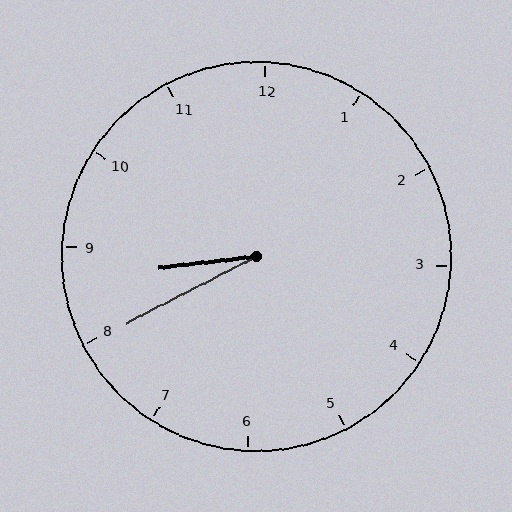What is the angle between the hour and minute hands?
Approximately 20 degrees.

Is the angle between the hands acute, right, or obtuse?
It is acute.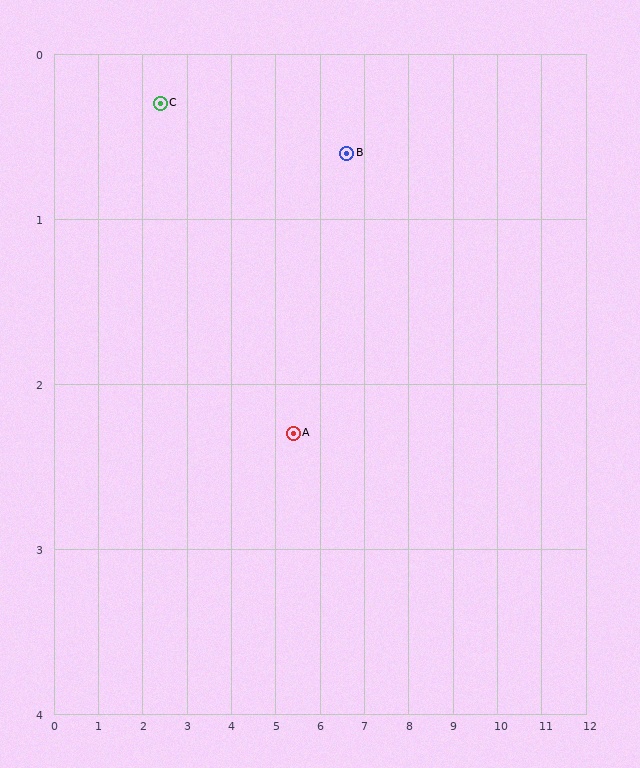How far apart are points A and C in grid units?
Points A and C are about 3.6 grid units apart.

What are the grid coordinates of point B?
Point B is at approximately (6.6, 0.6).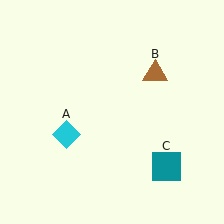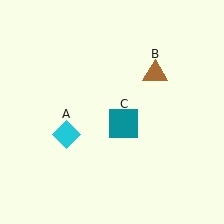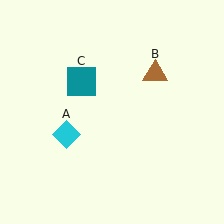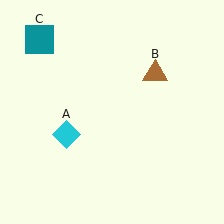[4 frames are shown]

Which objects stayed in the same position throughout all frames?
Cyan diamond (object A) and brown triangle (object B) remained stationary.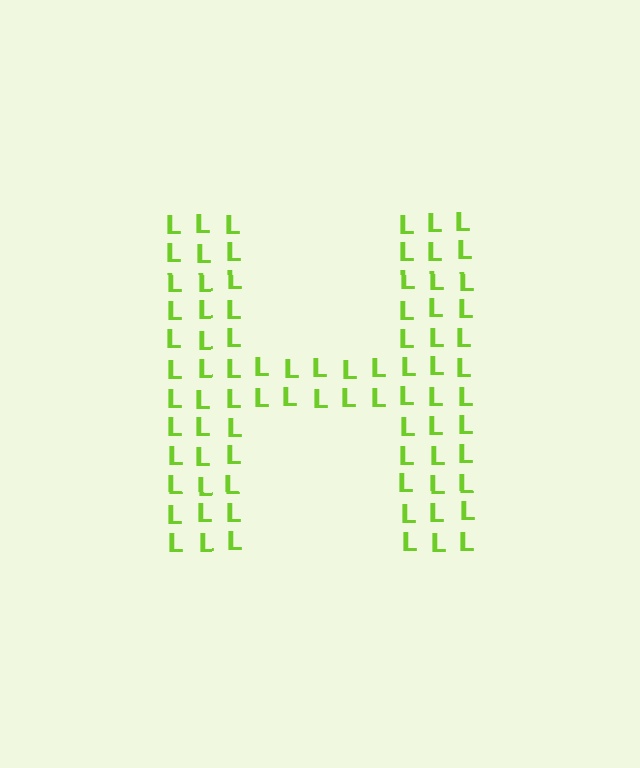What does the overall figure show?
The overall figure shows the letter H.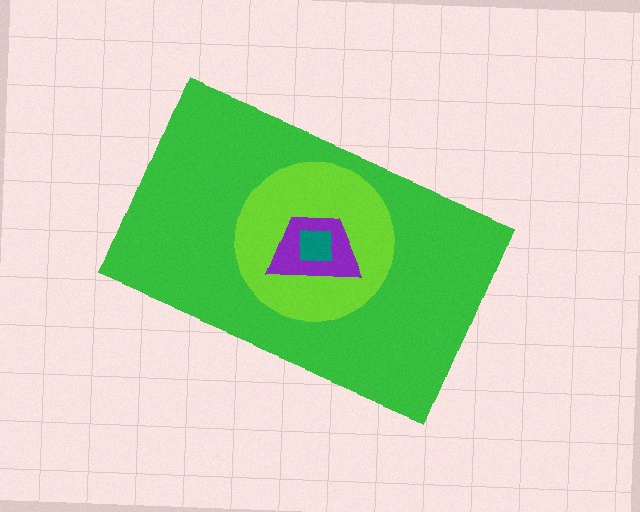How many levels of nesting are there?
4.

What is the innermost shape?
The teal square.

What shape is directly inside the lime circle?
The purple trapezoid.